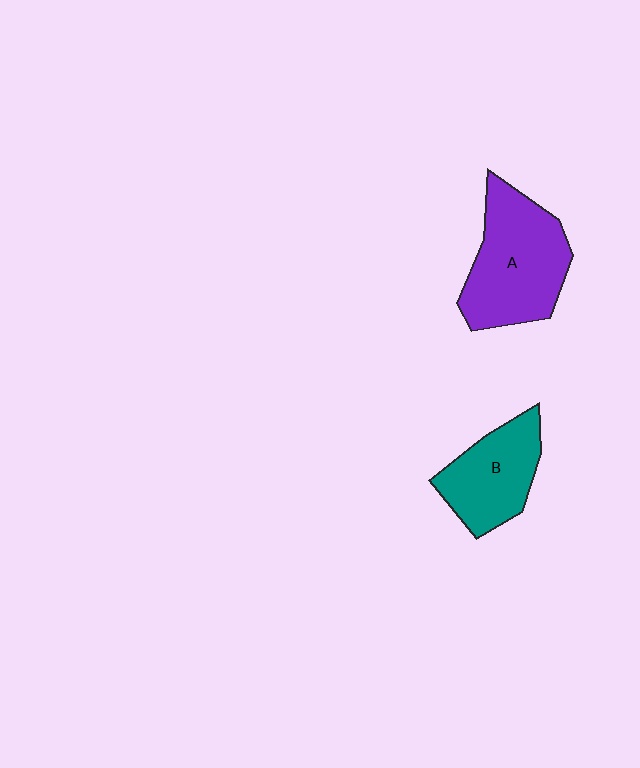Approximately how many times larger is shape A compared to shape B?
Approximately 1.4 times.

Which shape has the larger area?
Shape A (purple).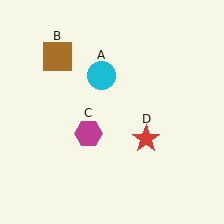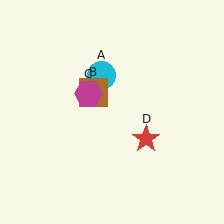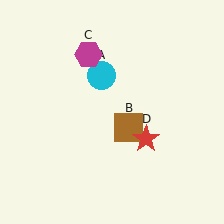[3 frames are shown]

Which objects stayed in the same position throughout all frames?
Cyan circle (object A) and red star (object D) remained stationary.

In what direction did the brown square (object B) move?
The brown square (object B) moved down and to the right.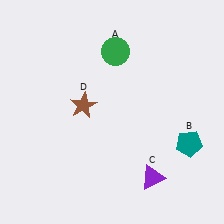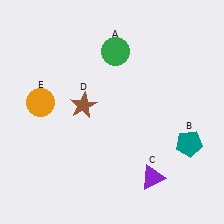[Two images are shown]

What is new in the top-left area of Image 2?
An orange circle (E) was added in the top-left area of Image 2.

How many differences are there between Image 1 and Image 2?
There is 1 difference between the two images.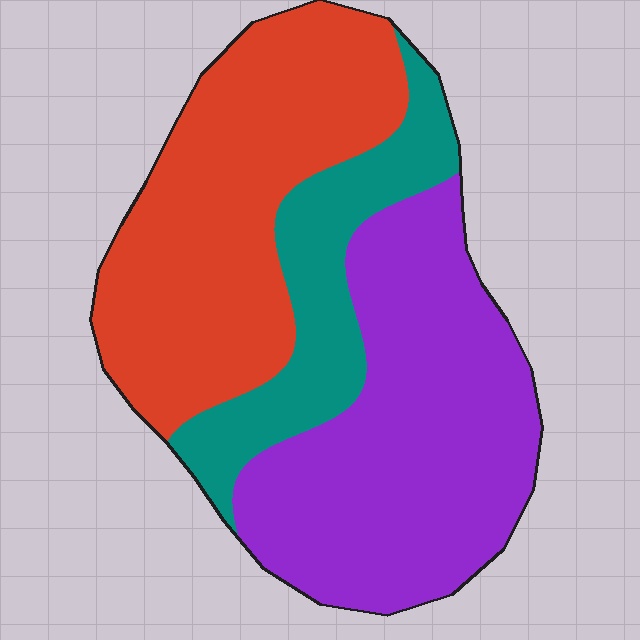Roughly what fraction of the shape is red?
Red covers roughly 40% of the shape.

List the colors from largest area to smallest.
From largest to smallest: purple, red, teal.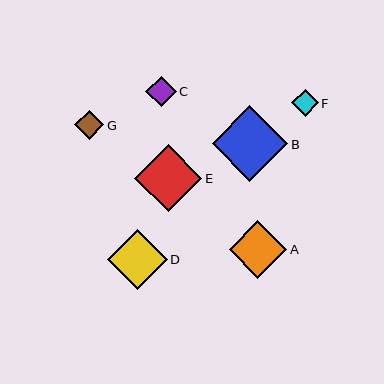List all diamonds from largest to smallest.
From largest to smallest: B, E, D, A, C, G, F.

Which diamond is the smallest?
Diamond F is the smallest with a size of approximately 27 pixels.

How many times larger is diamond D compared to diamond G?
Diamond D is approximately 2.1 times the size of diamond G.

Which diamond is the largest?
Diamond B is the largest with a size of approximately 76 pixels.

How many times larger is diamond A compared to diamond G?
Diamond A is approximately 2.0 times the size of diamond G.